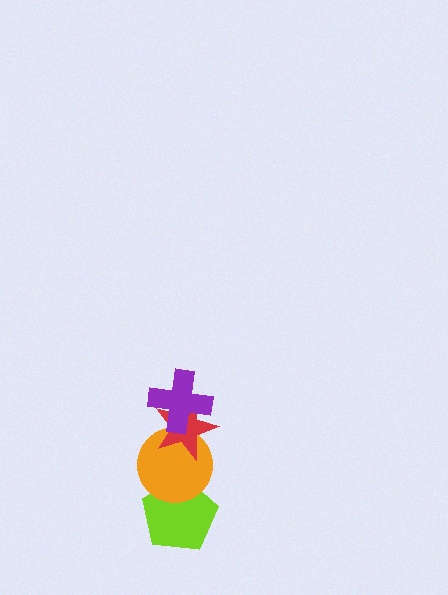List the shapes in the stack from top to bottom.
From top to bottom: the purple cross, the red star, the orange circle, the lime pentagon.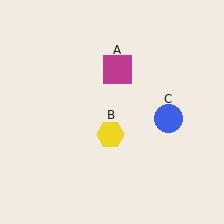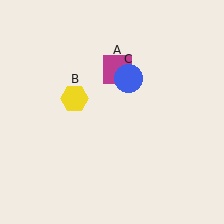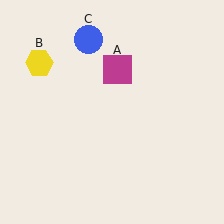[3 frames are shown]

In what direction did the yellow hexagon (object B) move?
The yellow hexagon (object B) moved up and to the left.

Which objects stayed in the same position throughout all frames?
Magenta square (object A) remained stationary.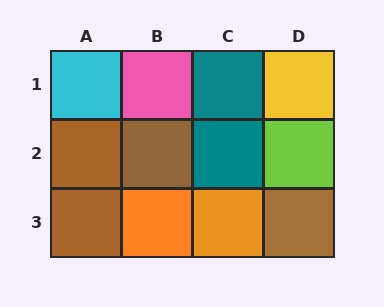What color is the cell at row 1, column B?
Pink.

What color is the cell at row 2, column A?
Brown.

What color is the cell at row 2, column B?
Brown.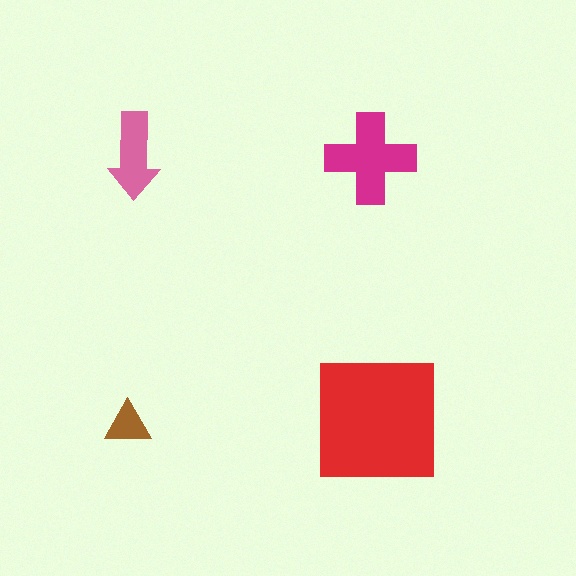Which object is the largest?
The red square.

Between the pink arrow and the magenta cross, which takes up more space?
The magenta cross.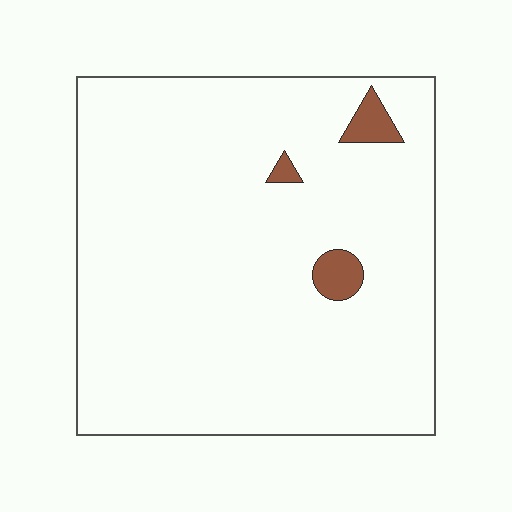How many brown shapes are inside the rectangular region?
3.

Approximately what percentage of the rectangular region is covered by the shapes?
Approximately 5%.